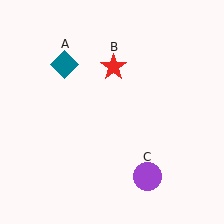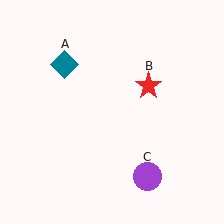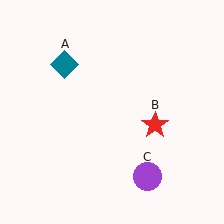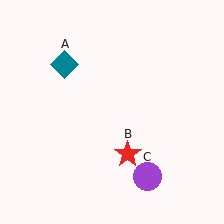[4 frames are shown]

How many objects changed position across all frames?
1 object changed position: red star (object B).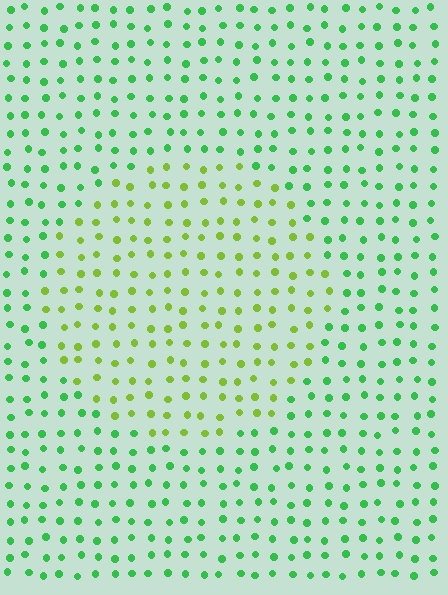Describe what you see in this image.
The image is filled with small green elements in a uniform arrangement. A circle-shaped region is visible where the elements are tinted to a slightly different hue, forming a subtle color boundary.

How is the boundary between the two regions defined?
The boundary is defined purely by a slight shift in hue (about 42 degrees). Spacing, size, and orientation are identical on both sides.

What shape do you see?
I see a circle.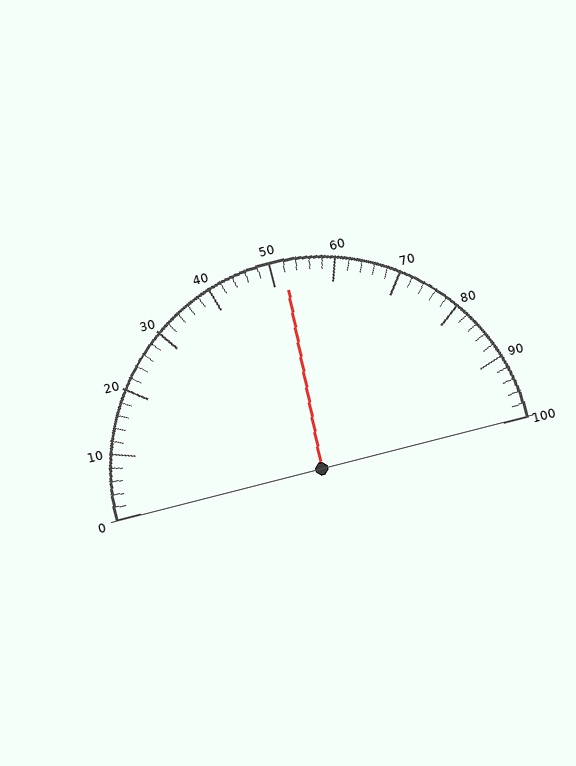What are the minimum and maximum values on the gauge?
The gauge ranges from 0 to 100.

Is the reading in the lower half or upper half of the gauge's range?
The reading is in the upper half of the range (0 to 100).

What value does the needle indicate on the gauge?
The needle indicates approximately 52.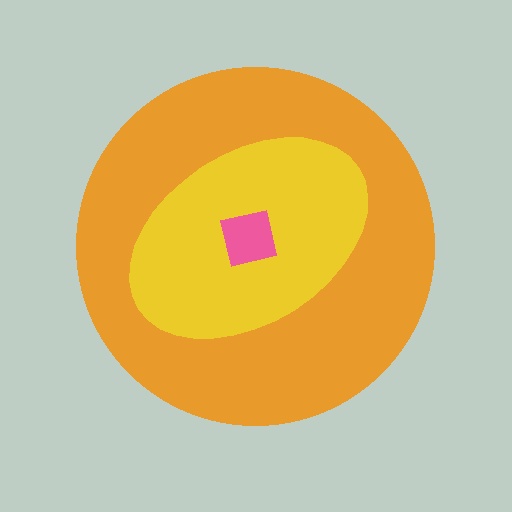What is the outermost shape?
The orange circle.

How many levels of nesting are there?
3.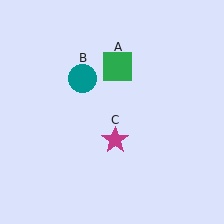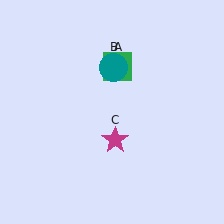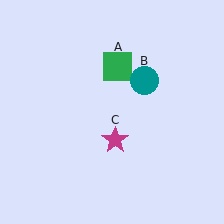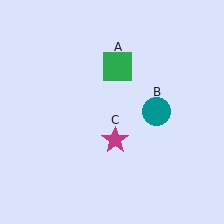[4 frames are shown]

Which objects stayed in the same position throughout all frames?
Green square (object A) and magenta star (object C) remained stationary.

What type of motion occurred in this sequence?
The teal circle (object B) rotated clockwise around the center of the scene.